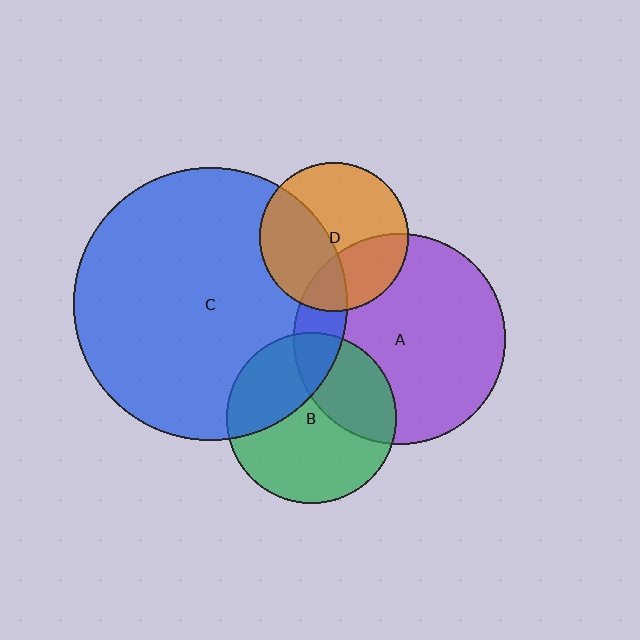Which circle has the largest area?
Circle C (blue).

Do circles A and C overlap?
Yes.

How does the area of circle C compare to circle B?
Approximately 2.6 times.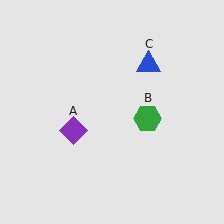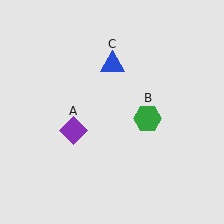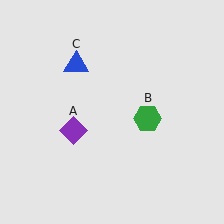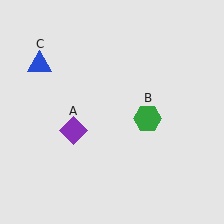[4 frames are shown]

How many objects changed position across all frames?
1 object changed position: blue triangle (object C).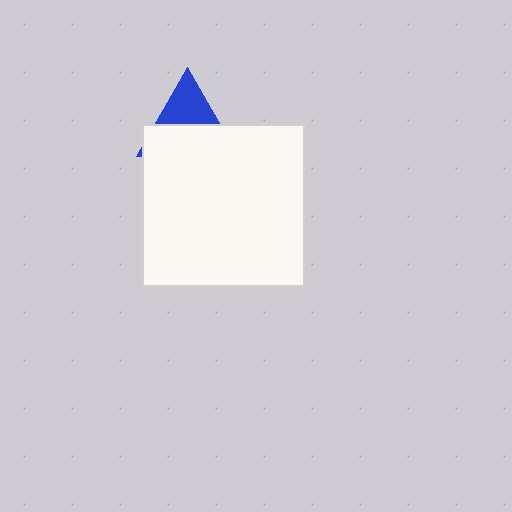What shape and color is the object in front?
The object in front is a white square.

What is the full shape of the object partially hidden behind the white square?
The partially hidden object is a blue triangle.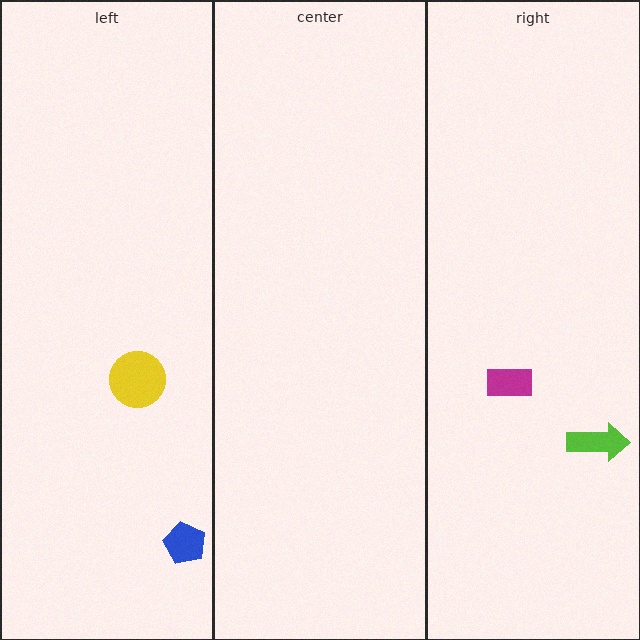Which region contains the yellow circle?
The left region.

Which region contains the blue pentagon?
The left region.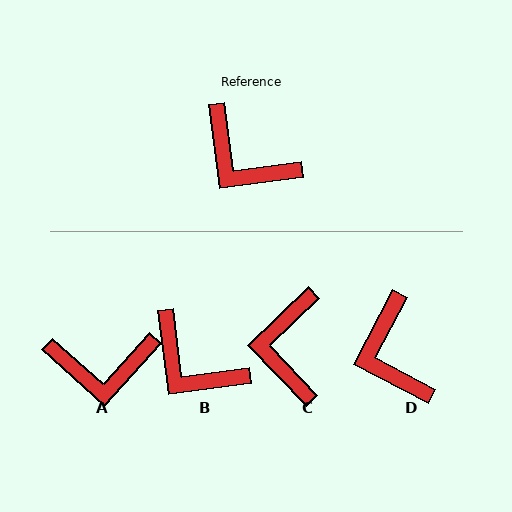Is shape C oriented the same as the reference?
No, it is off by about 54 degrees.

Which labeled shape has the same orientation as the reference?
B.